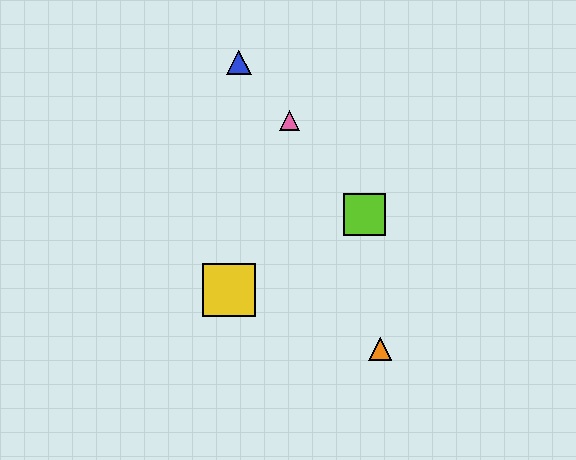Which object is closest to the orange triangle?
The lime square is closest to the orange triangle.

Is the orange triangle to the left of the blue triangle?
No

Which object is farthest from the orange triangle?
The blue triangle is farthest from the orange triangle.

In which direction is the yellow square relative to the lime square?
The yellow square is to the left of the lime square.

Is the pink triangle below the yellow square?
No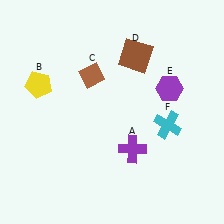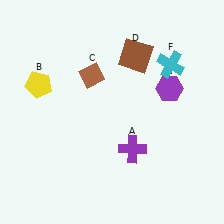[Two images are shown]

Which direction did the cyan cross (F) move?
The cyan cross (F) moved up.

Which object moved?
The cyan cross (F) moved up.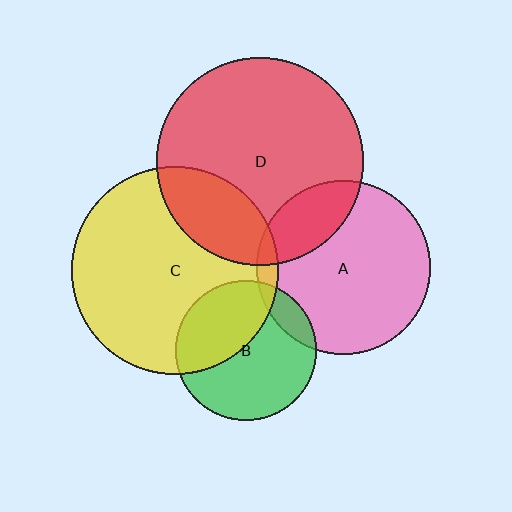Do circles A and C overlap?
Yes.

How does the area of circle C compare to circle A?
Approximately 1.4 times.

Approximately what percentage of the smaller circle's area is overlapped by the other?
Approximately 5%.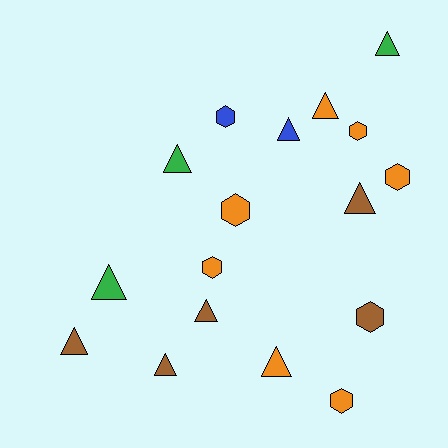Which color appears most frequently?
Orange, with 7 objects.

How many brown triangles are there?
There are 4 brown triangles.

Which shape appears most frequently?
Triangle, with 10 objects.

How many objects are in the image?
There are 17 objects.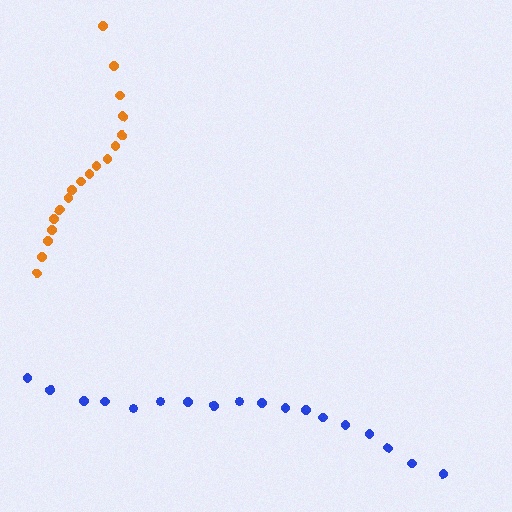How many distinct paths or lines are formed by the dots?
There are 2 distinct paths.